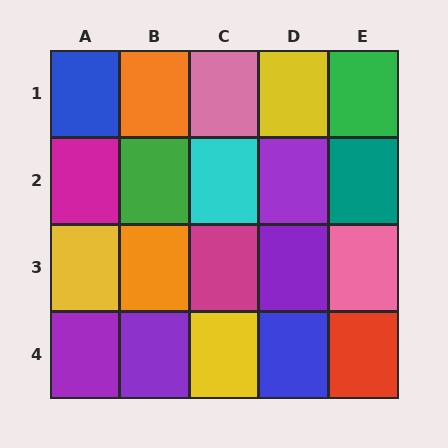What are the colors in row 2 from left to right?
Magenta, green, cyan, purple, teal.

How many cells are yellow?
3 cells are yellow.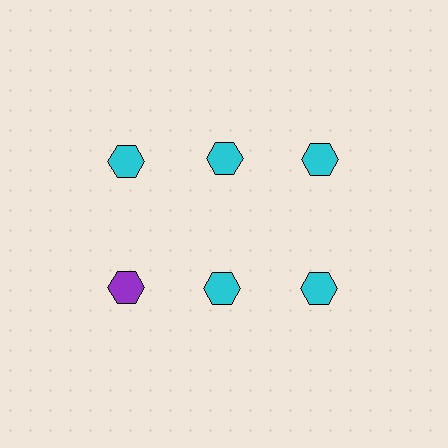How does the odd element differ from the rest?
It has a different color: purple instead of cyan.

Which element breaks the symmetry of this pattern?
The purple hexagon in the second row, leftmost column breaks the symmetry. All other shapes are cyan hexagons.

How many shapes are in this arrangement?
There are 6 shapes arranged in a grid pattern.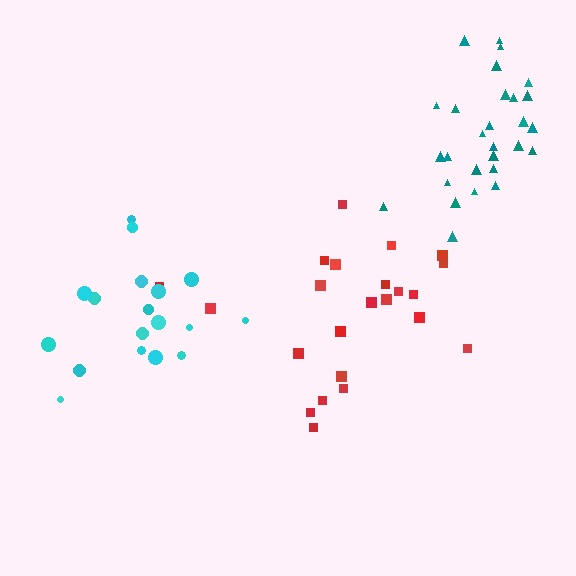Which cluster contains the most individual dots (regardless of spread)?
Teal (28).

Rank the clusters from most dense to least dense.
teal, cyan, red.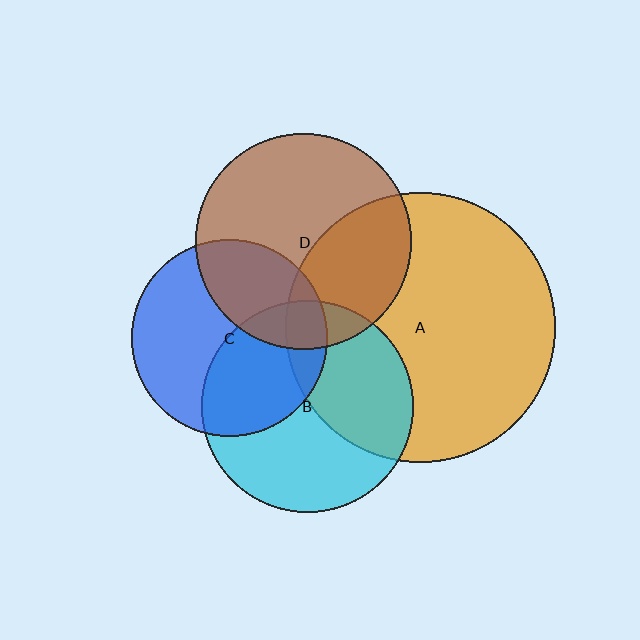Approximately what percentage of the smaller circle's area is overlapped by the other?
Approximately 40%.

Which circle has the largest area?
Circle A (orange).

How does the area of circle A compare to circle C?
Approximately 1.9 times.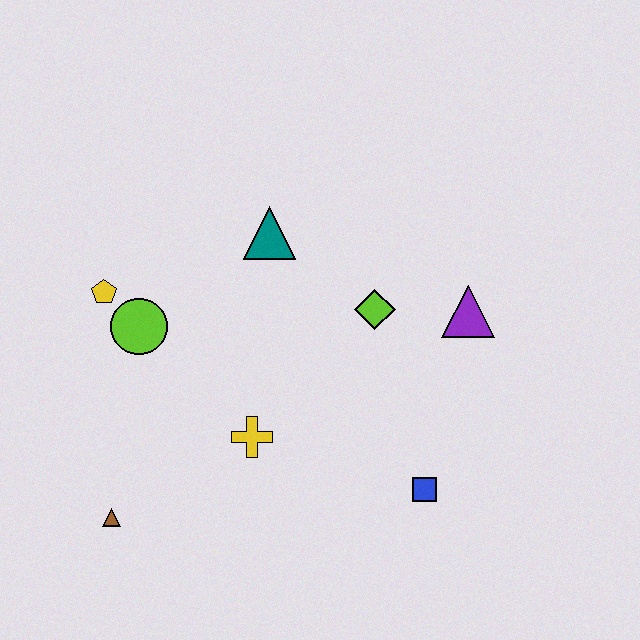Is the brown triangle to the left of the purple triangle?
Yes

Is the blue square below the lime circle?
Yes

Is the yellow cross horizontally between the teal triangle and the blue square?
No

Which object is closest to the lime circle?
The yellow pentagon is closest to the lime circle.